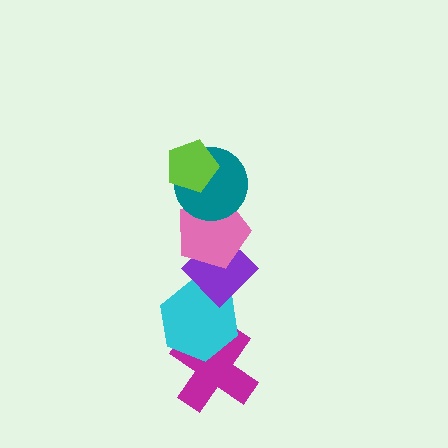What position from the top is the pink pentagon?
The pink pentagon is 3rd from the top.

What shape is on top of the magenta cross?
The cyan hexagon is on top of the magenta cross.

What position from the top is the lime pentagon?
The lime pentagon is 1st from the top.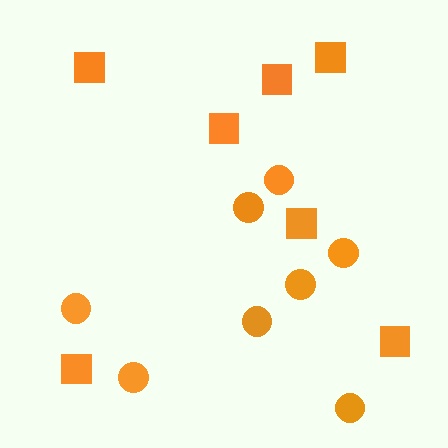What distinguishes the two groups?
There are 2 groups: one group of squares (7) and one group of circles (8).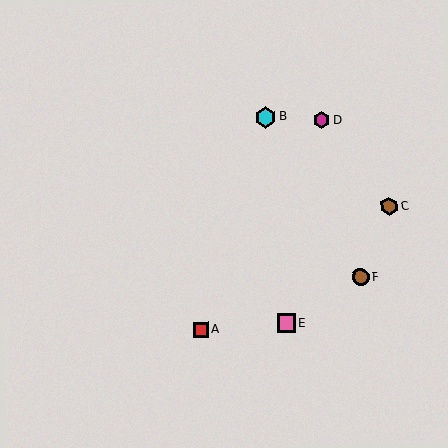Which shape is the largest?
The cyan hexagon (labeled B) is the largest.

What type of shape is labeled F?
Shape F is a brown circle.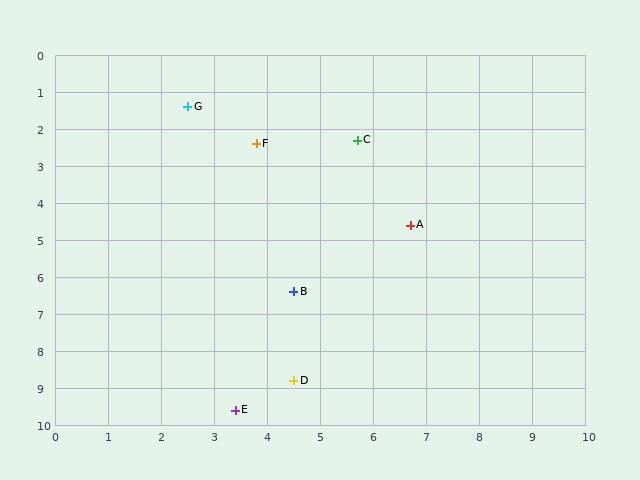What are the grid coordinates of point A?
Point A is at approximately (6.7, 4.6).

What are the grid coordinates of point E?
Point E is at approximately (3.4, 9.6).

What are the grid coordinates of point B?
Point B is at approximately (4.5, 6.4).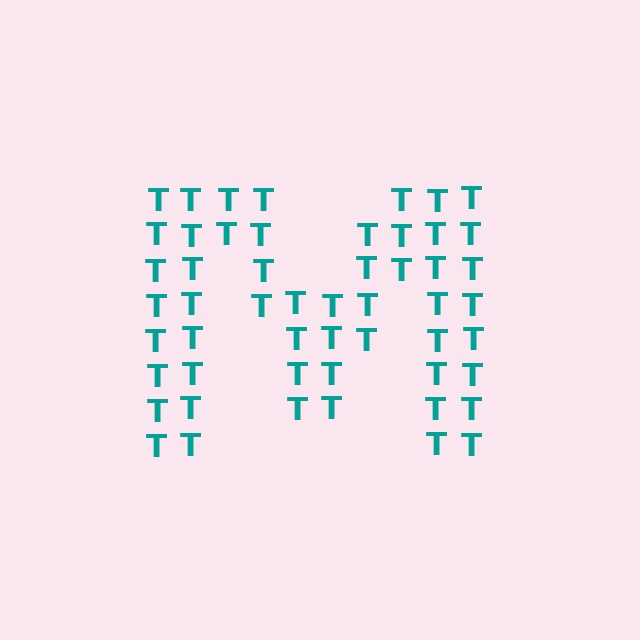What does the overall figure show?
The overall figure shows the letter M.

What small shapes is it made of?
It is made of small letter T's.